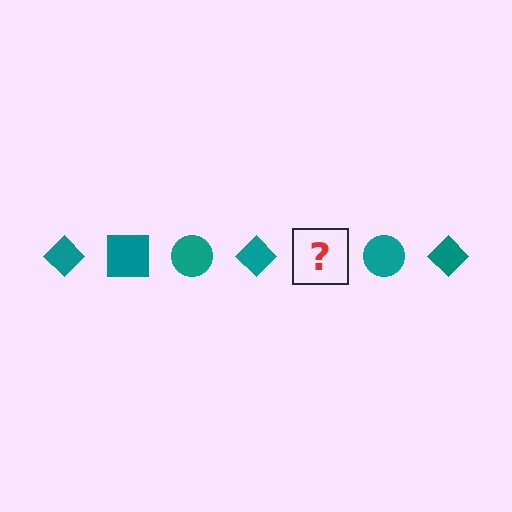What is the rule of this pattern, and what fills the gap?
The rule is that the pattern cycles through diamond, square, circle shapes in teal. The gap should be filled with a teal square.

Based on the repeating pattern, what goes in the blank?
The blank should be a teal square.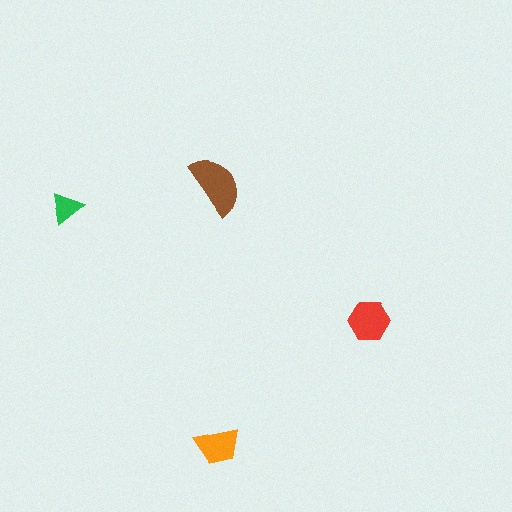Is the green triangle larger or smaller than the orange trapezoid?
Smaller.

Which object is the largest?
The brown semicircle.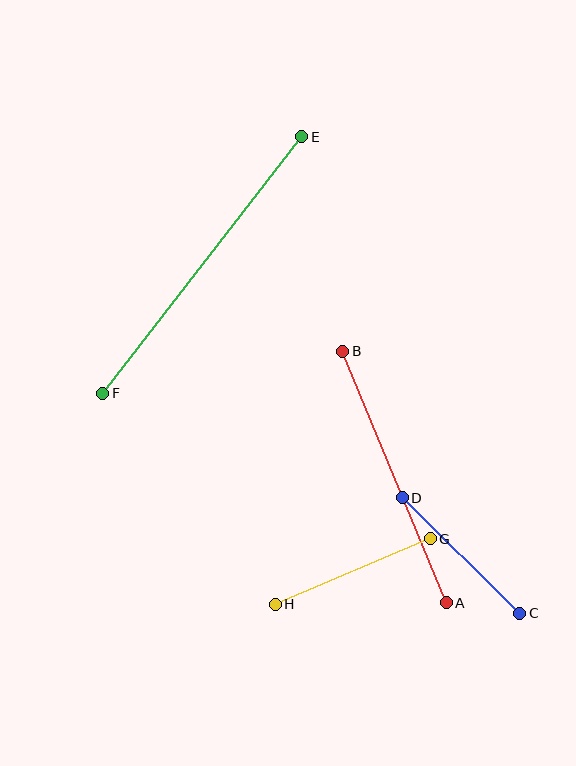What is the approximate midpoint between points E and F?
The midpoint is at approximately (202, 265) pixels.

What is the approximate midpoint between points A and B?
The midpoint is at approximately (395, 477) pixels.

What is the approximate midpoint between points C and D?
The midpoint is at approximately (461, 556) pixels.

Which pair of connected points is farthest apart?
Points E and F are farthest apart.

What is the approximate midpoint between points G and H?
The midpoint is at approximately (353, 571) pixels.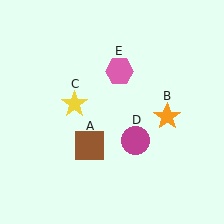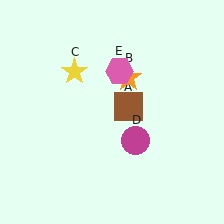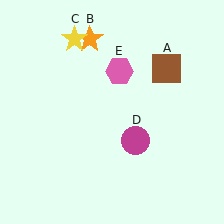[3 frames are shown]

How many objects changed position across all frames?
3 objects changed position: brown square (object A), orange star (object B), yellow star (object C).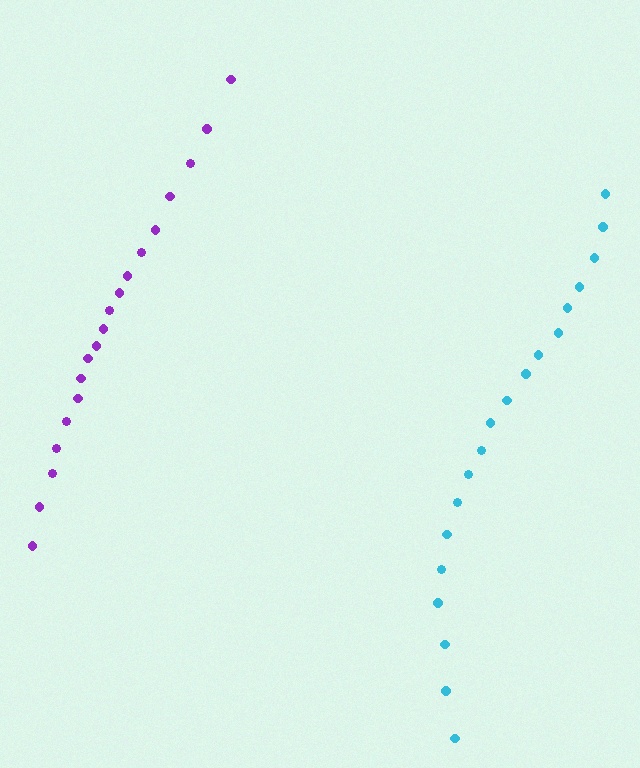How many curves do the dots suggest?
There are 2 distinct paths.